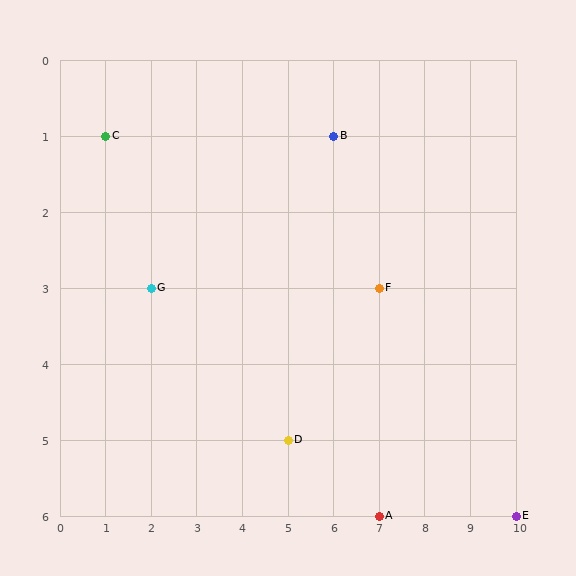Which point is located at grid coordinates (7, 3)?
Point F is at (7, 3).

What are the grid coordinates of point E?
Point E is at grid coordinates (10, 6).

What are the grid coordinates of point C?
Point C is at grid coordinates (1, 1).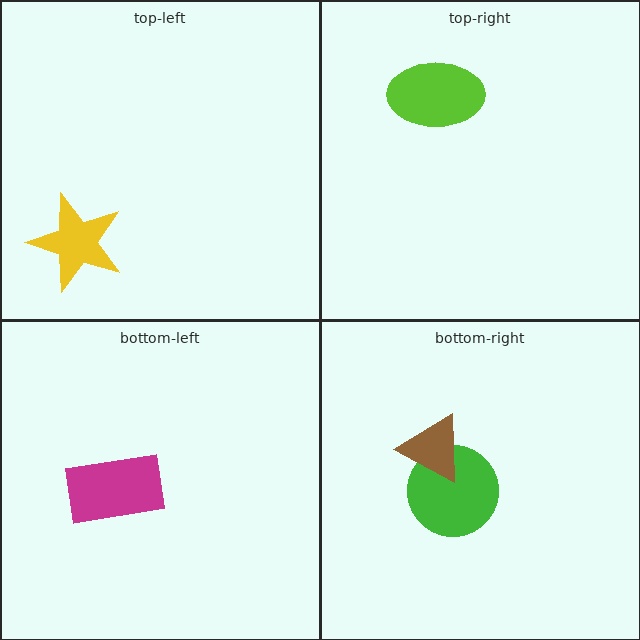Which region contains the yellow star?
The top-left region.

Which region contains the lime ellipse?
The top-right region.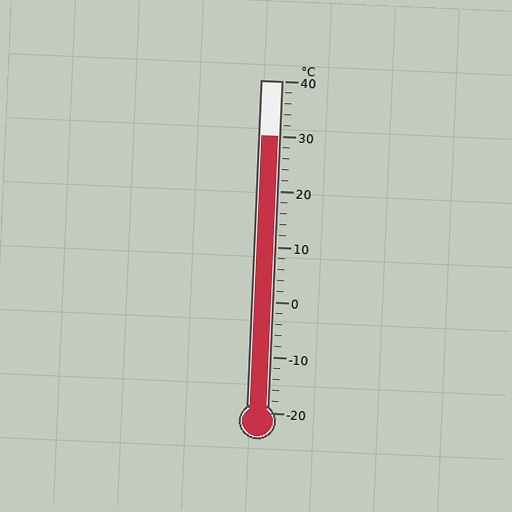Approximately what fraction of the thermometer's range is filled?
The thermometer is filled to approximately 85% of its range.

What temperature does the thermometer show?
The thermometer shows approximately 30°C.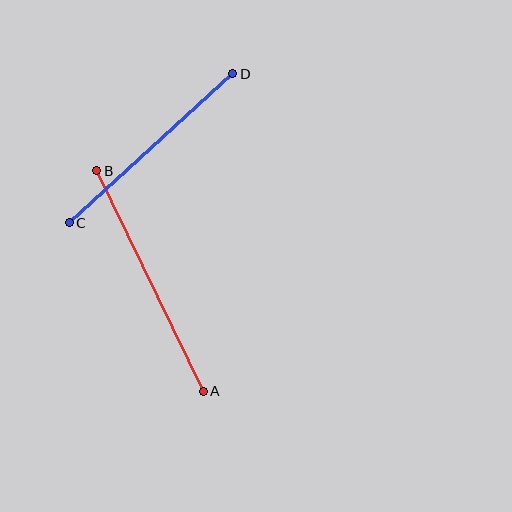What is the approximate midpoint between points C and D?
The midpoint is at approximately (151, 148) pixels.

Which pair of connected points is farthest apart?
Points A and B are farthest apart.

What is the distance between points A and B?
The distance is approximately 245 pixels.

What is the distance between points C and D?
The distance is approximately 221 pixels.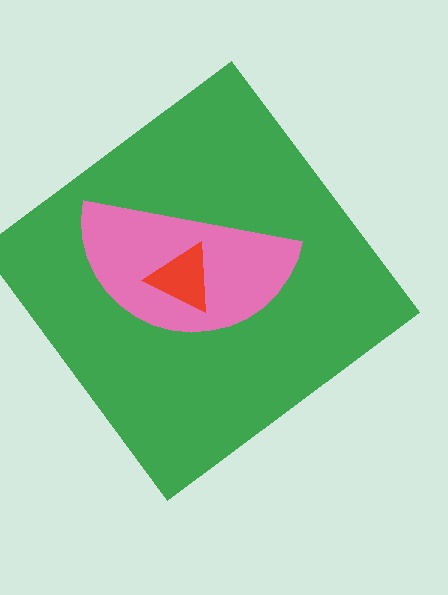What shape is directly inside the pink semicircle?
The red triangle.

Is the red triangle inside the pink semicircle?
Yes.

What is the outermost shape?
The green diamond.